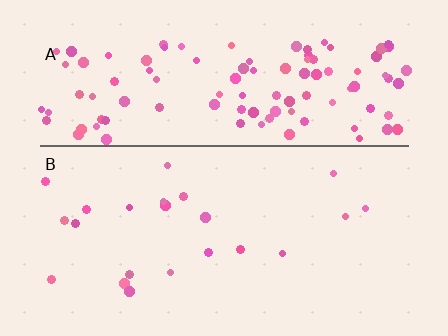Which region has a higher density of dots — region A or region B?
A (the top).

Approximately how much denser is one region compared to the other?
Approximately 5.2× — region A over region B.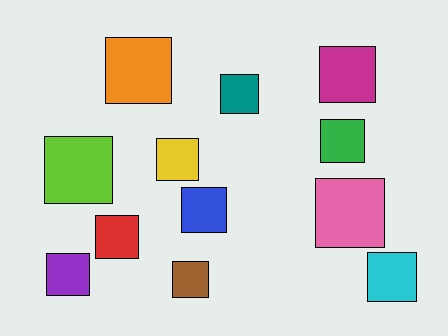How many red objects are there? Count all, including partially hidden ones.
There is 1 red object.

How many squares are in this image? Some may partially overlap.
There are 12 squares.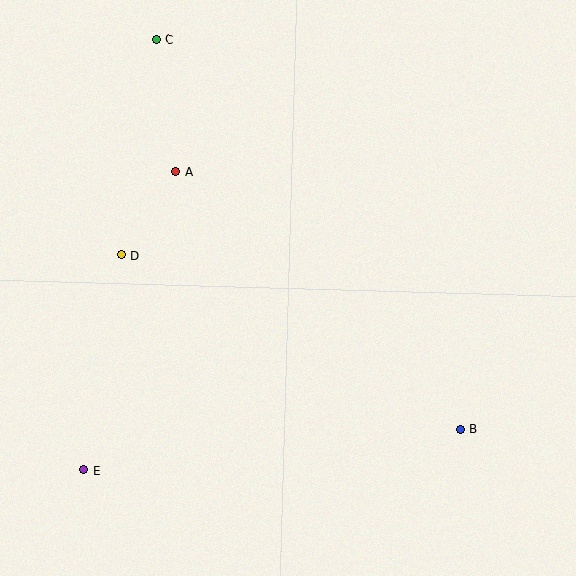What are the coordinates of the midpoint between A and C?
The midpoint between A and C is at (166, 105).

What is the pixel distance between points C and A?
The distance between C and A is 134 pixels.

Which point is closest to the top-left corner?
Point C is closest to the top-left corner.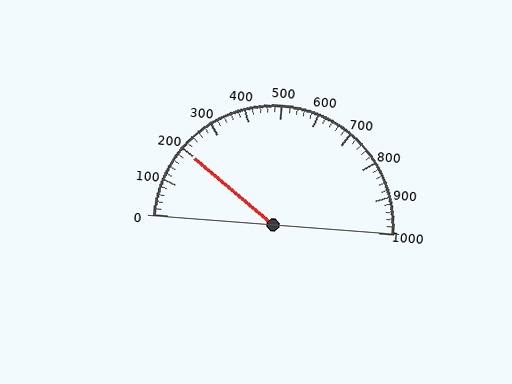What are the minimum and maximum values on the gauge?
The gauge ranges from 0 to 1000.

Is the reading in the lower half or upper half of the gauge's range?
The reading is in the lower half of the range (0 to 1000).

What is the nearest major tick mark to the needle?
The nearest major tick mark is 200.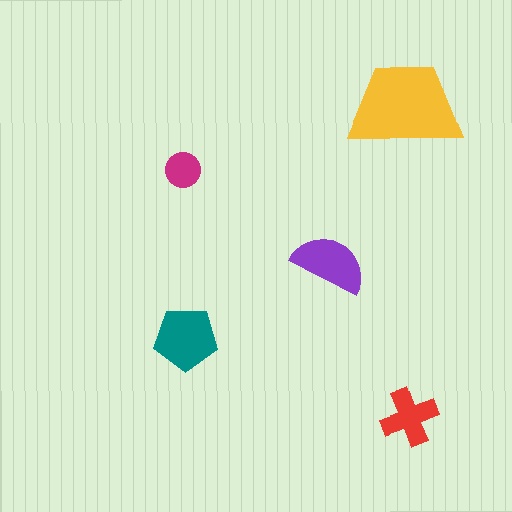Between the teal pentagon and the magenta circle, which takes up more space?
The teal pentagon.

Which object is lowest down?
The red cross is bottommost.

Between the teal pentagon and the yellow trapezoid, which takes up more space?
The yellow trapezoid.